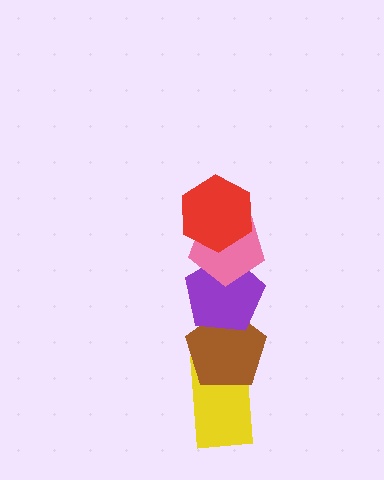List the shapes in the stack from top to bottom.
From top to bottom: the red hexagon, the pink pentagon, the purple pentagon, the brown pentagon, the yellow rectangle.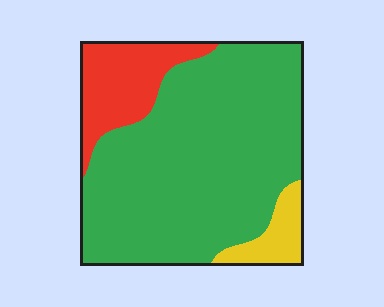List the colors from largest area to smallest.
From largest to smallest: green, red, yellow.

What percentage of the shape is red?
Red takes up about one sixth (1/6) of the shape.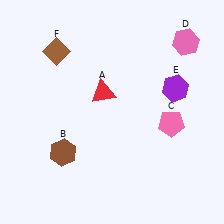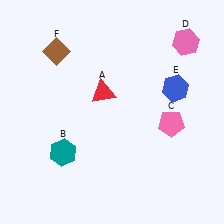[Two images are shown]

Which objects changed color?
B changed from brown to teal. E changed from purple to blue.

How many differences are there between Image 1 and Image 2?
There are 2 differences between the two images.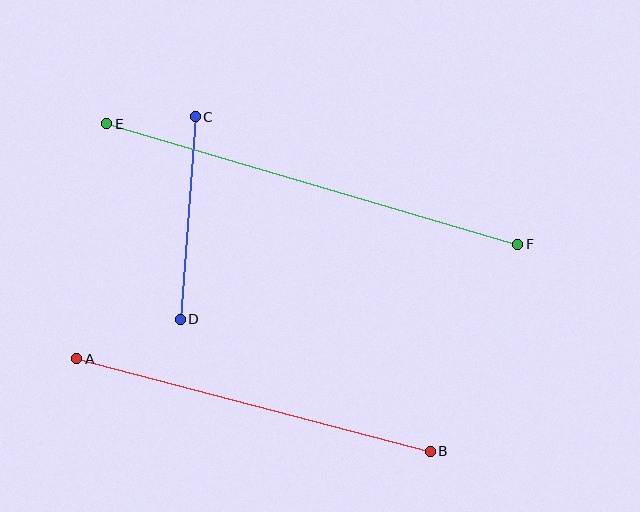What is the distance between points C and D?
The distance is approximately 203 pixels.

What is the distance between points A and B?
The distance is approximately 366 pixels.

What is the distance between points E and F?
The distance is approximately 428 pixels.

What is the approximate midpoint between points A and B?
The midpoint is at approximately (253, 405) pixels.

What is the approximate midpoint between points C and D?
The midpoint is at approximately (188, 218) pixels.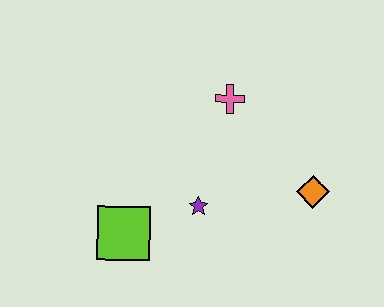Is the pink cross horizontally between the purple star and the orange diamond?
Yes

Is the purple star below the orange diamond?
Yes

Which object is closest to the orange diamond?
The purple star is closest to the orange diamond.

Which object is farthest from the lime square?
The orange diamond is farthest from the lime square.